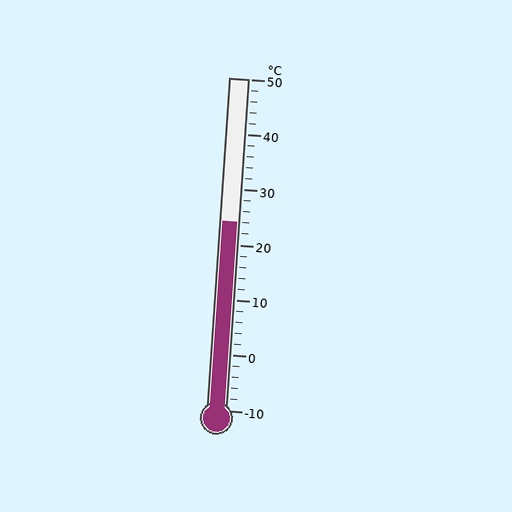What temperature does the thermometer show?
The thermometer shows approximately 24°C.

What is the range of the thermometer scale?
The thermometer scale ranges from -10°C to 50°C.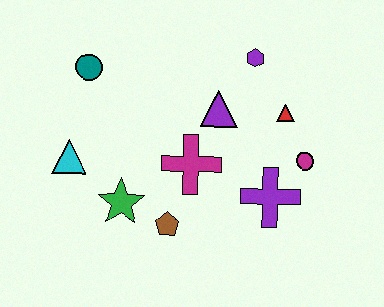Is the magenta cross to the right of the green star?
Yes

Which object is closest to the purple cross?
The magenta circle is closest to the purple cross.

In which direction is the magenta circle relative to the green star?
The magenta circle is to the right of the green star.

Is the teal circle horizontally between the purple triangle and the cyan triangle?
Yes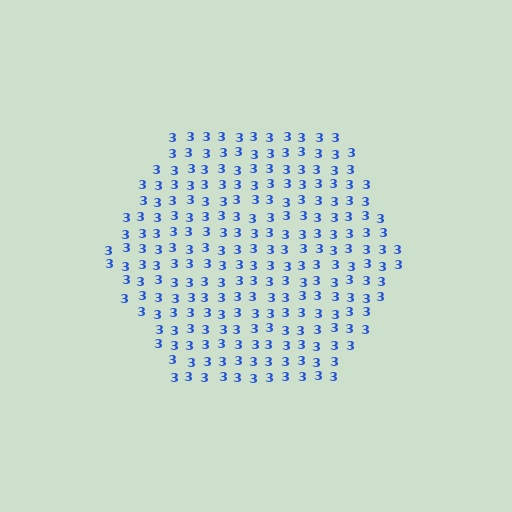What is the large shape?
The large shape is a hexagon.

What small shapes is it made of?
It is made of small digit 3's.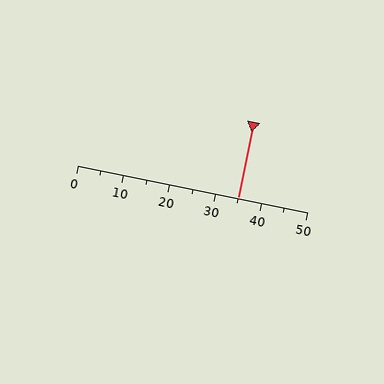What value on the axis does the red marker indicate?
The marker indicates approximately 35.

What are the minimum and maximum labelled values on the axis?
The axis runs from 0 to 50.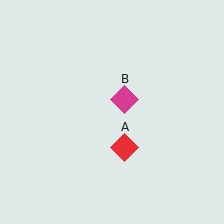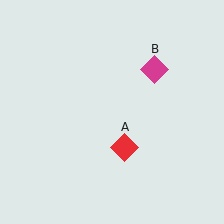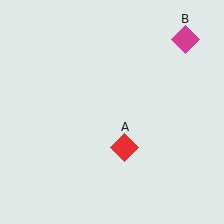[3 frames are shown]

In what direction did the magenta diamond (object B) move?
The magenta diamond (object B) moved up and to the right.